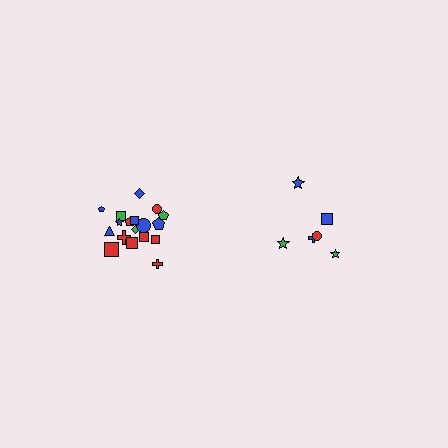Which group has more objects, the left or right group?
The left group.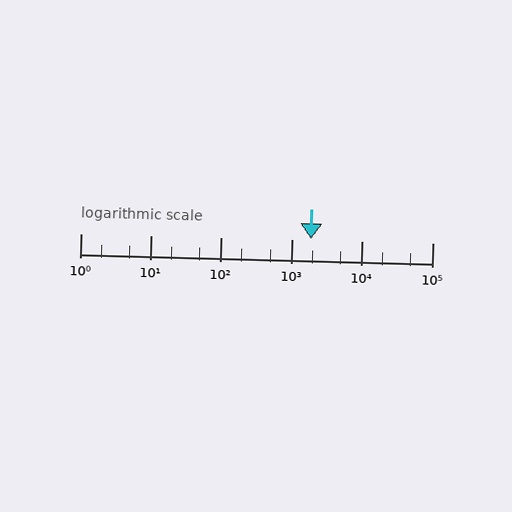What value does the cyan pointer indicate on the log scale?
The pointer indicates approximately 1900.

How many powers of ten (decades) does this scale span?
The scale spans 5 decades, from 1 to 100000.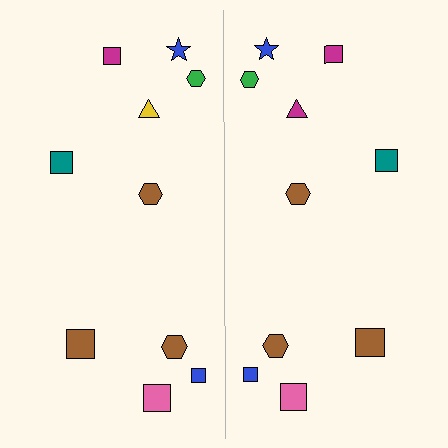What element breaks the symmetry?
The magenta triangle on the right side breaks the symmetry — its mirror counterpart is yellow.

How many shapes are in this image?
There are 20 shapes in this image.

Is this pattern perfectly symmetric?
No, the pattern is not perfectly symmetric. The magenta triangle on the right side breaks the symmetry — its mirror counterpart is yellow.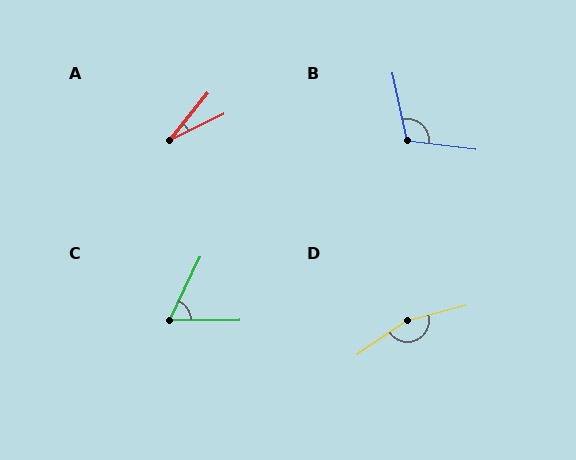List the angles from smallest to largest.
A (25°), C (65°), B (109°), D (161°).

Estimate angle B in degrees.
Approximately 109 degrees.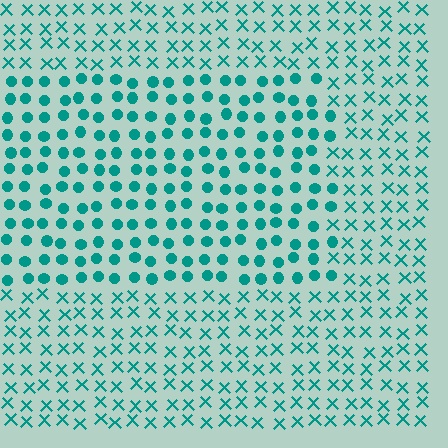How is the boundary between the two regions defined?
The boundary is defined by a change in element shape: circles inside vs. X marks outside. All elements share the same color and spacing.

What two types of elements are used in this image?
The image uses circles inside the rectangle region and X marks outside it.